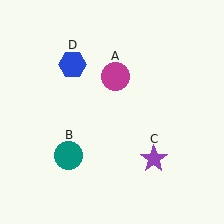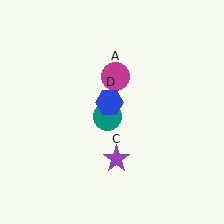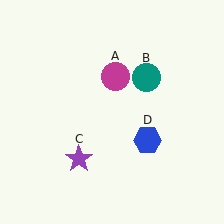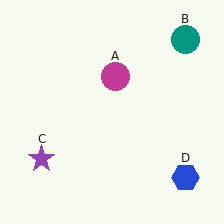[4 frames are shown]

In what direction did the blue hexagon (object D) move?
The blue hexagon (object D) moved down and to the right.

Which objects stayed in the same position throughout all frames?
Magenta circle (object A) remained stationary.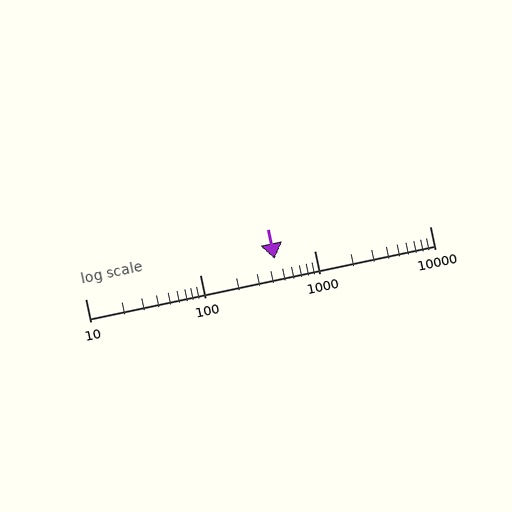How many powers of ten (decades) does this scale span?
The scale spans 3 decades, from 10 to 10000.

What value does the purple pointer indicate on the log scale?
The pointer indicates approximately 450.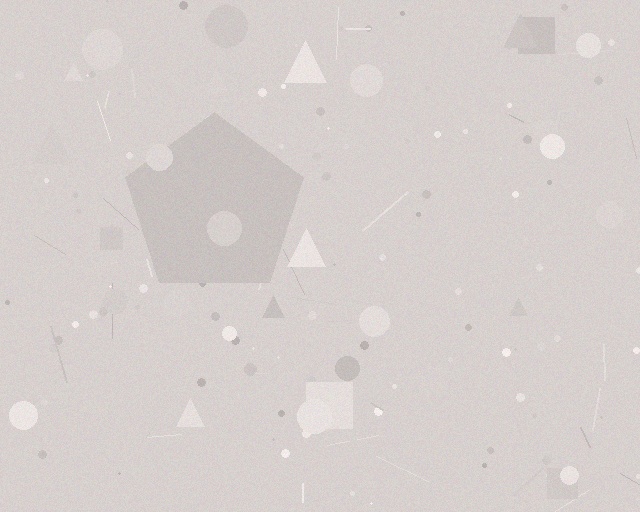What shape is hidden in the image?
A pentagon is hidden in the image.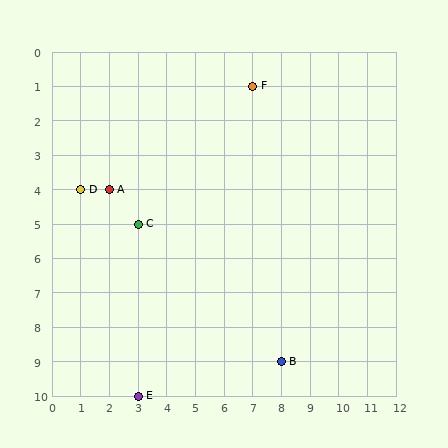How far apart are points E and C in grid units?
Points E and C are 5 rows apart.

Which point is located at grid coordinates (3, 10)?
Point E is at (3, 10).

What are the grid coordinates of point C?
Point C is at grid coordinates (3, 5).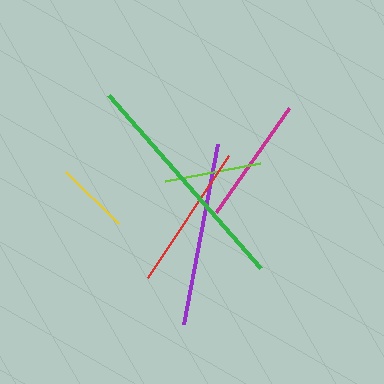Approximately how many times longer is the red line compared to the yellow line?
The red line is approximately 2.0 times the length of the yellow line.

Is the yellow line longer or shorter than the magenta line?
The magenta line is longer than the yellow line.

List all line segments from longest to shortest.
From longest to shortest: green, purple, red, magenta, lime, yellow.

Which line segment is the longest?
The green line is the longest at approximately 230 pixels.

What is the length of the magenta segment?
The magenta segment is approximately 127 pixels long.